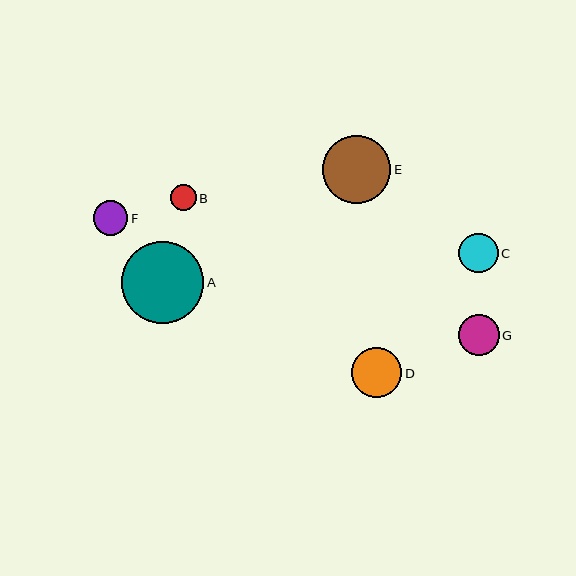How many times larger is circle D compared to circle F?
Circle D is approximately 1.5 times the size of circle F.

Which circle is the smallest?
Circle B is the smallest with a size of approximately 26 pixels.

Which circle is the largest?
Circle A is the largest with a size of approximately 82 pixels.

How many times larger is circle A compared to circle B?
Circle A is approximately 3.1 times the size of circle B.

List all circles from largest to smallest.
From largest to smallest: A, E, D, G, C, F, B.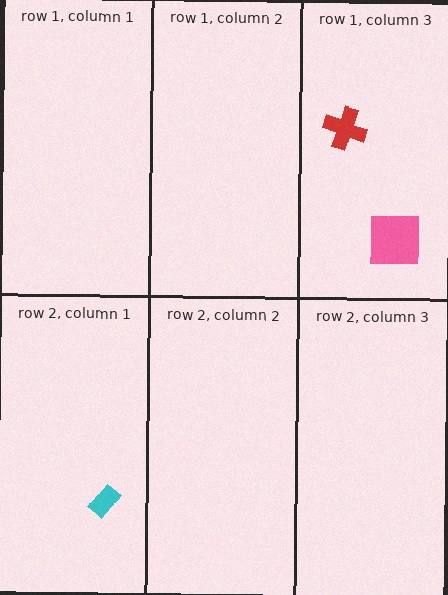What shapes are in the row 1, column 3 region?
The red cross, the pink square.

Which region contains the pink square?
The row 1, column 3 region.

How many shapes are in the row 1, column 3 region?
2.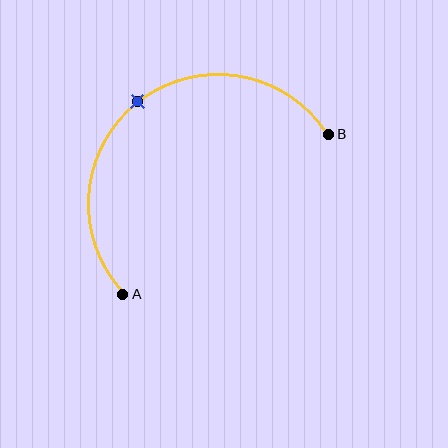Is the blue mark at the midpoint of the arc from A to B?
Yes. The blue mark lies on the arc at equal arc-length from both A and B — it is the arc midpoint.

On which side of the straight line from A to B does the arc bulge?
The arc bulges above and to the left of the straight line connecting A and B.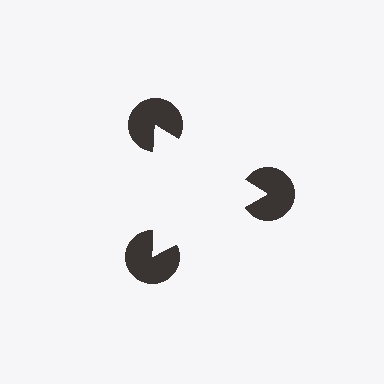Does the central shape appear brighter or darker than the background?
It typically appears slightly brighter than the background, even though no actual brightness change is drawn.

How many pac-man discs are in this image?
There are 3 — one at each vertex of the illusory triangle.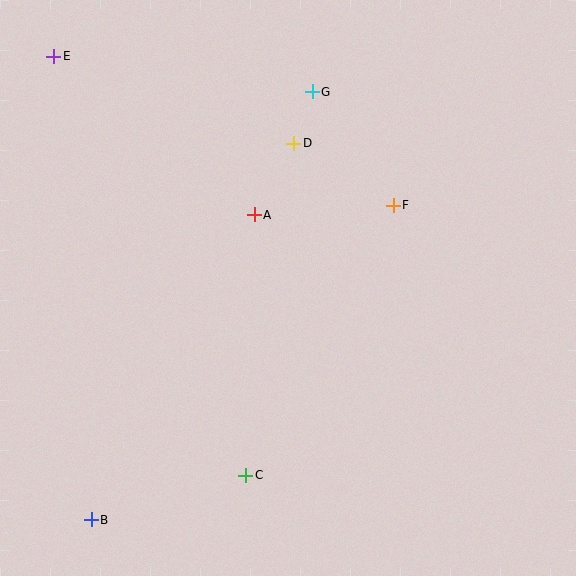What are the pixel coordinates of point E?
Point E is at (54, 56).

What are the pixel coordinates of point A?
Point A is at (254, 215).